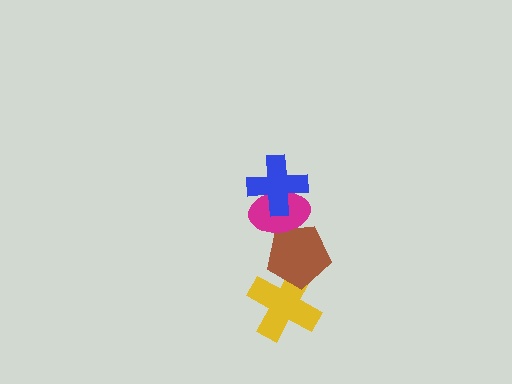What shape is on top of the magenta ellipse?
The blue cross is on top of the magenta ellipse.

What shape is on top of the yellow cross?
The brown pentagon is on top of the yellow cross.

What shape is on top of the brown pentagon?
The magenta ellipse is on top of the brown pentagon.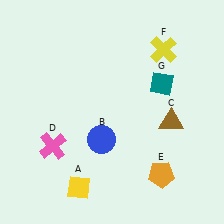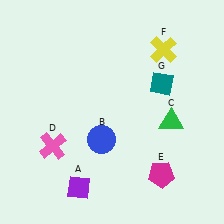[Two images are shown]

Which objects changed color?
A changed from yellow to purple. C changed from brown to green. E changed from orange to magenta.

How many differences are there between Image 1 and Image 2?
There are 3 differences between the two images.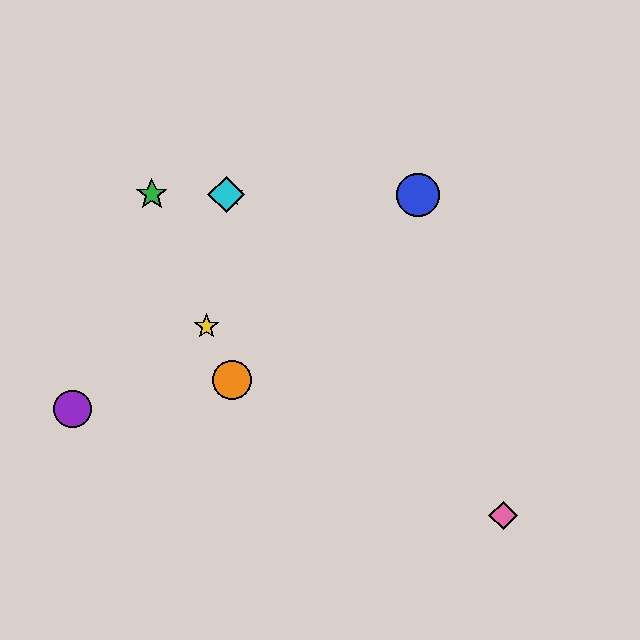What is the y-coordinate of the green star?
The green star is at y≈195.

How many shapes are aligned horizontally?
4 shapes (the red star, the blue circle, the green star, the cyan diamond) are aligned horizontally.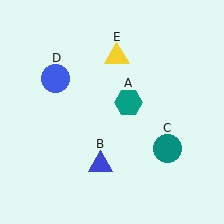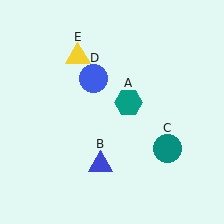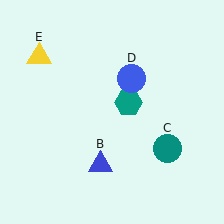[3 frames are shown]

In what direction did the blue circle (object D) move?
The blue circle (object D) moved right.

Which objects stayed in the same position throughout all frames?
Teal hexagon (object A) and blue triangle (object B) and teal circle (object C) remained stationary.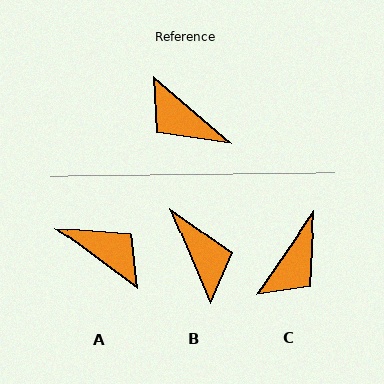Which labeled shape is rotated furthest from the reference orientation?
A, about 176 degrees away.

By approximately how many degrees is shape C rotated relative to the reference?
Approximately 96 degrees counter-clockwise.